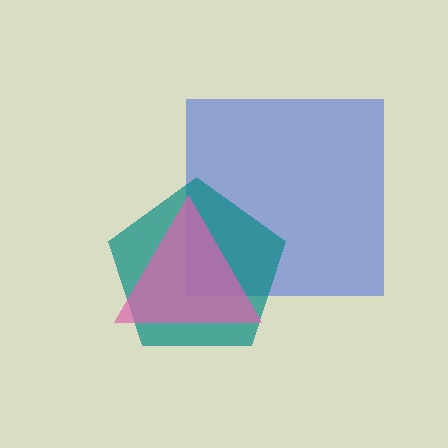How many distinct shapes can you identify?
There are 3 distinct shapes: a blue square, a teal pentagon, a pink triangle.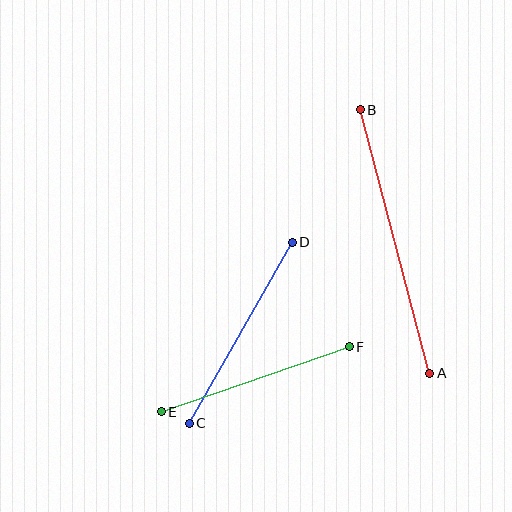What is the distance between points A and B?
The distance is approximately 272 pixels.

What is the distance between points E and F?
The distance is approximately 199 pixels.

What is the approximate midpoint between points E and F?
The midpoint is at approximately (255, 379) pixels.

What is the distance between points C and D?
The distance is approximately 208 pixels.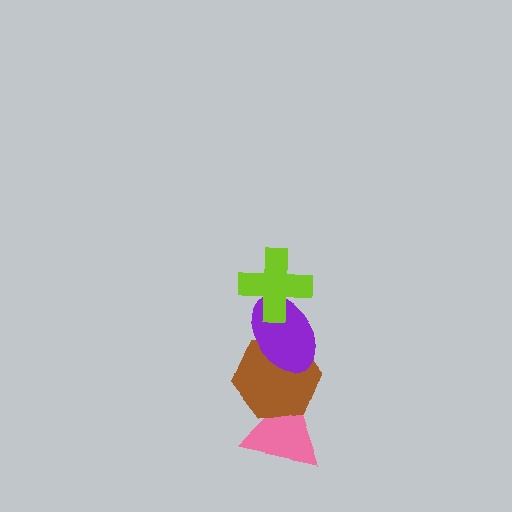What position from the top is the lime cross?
The lime cross is 1st from the top.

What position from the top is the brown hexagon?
The brown hexagon is 3rd from the top.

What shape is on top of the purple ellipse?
The lime cross is on top of the purple ellipse.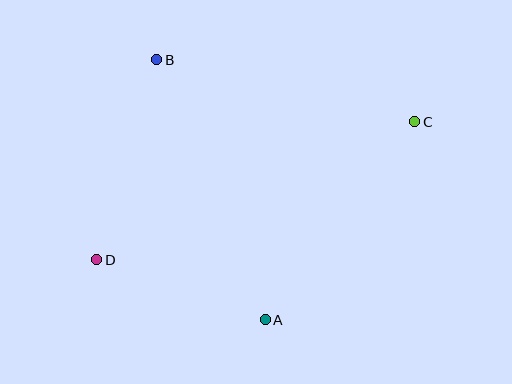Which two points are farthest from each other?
Points C and D are farthest from each other.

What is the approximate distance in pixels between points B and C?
The distance between B and C is approximately 265 pixels.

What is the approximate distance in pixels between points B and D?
The distance between B and D is approximately 209 pixels.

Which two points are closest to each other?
Points A and D are closest to each other.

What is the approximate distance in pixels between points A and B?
The distance between A and B is approximately 282 pixels.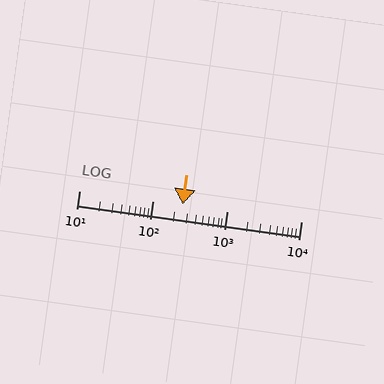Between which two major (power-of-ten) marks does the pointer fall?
The pointer is between 100 and 1000.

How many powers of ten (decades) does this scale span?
The scale spans 3 decades, from 10 to 10000.